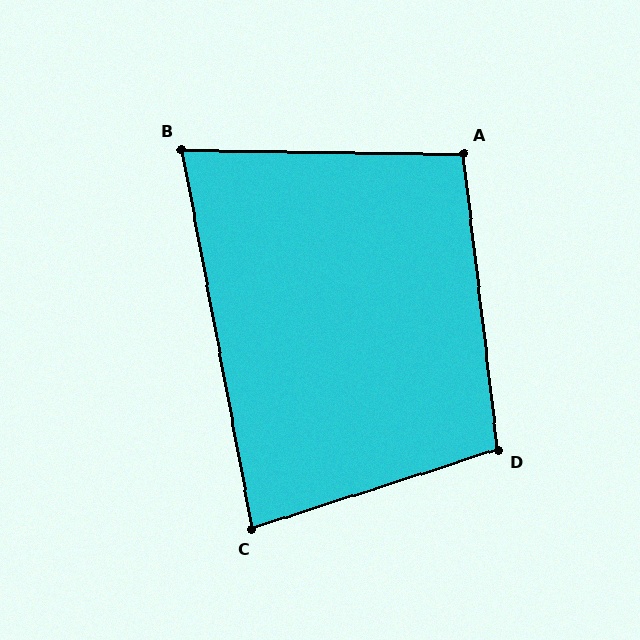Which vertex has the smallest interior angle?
B, at approximately 79 degrees.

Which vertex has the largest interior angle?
D, at approximately 101 degrees.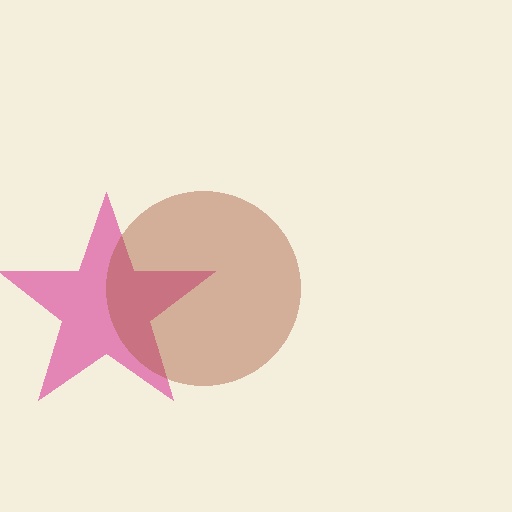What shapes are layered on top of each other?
The layered shapes are: a magenta star, a brown circle.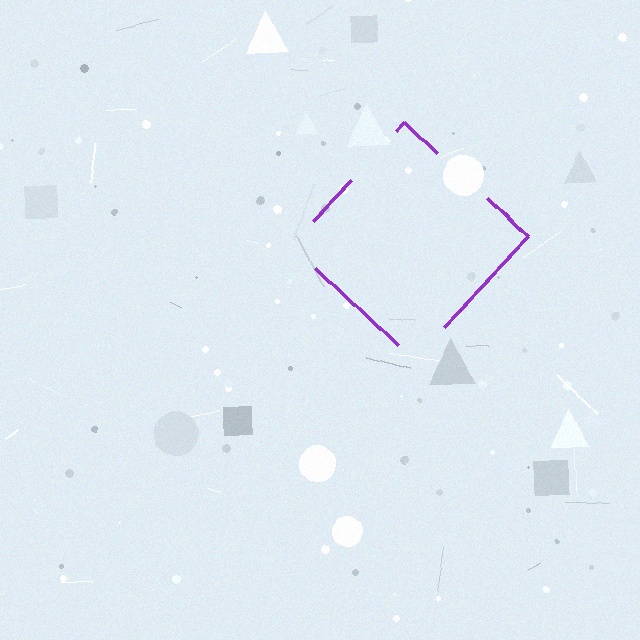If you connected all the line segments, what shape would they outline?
They would outline a diamond.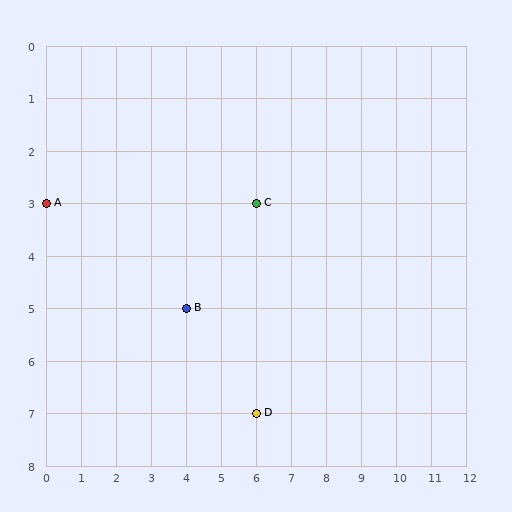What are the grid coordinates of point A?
Point A is at grid coordinates (0, 3).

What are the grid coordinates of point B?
Point B is at grid coordinates (4, 5).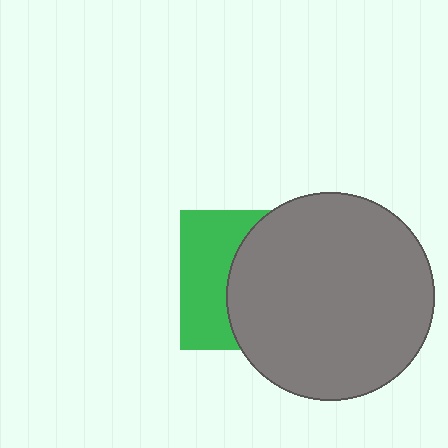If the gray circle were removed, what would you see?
You would see the complete green square.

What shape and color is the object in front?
The object in front is a gray circle.